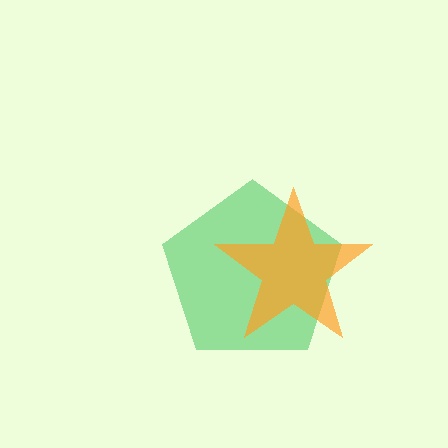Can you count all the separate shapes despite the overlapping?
Yes, there are 2 separate shapes.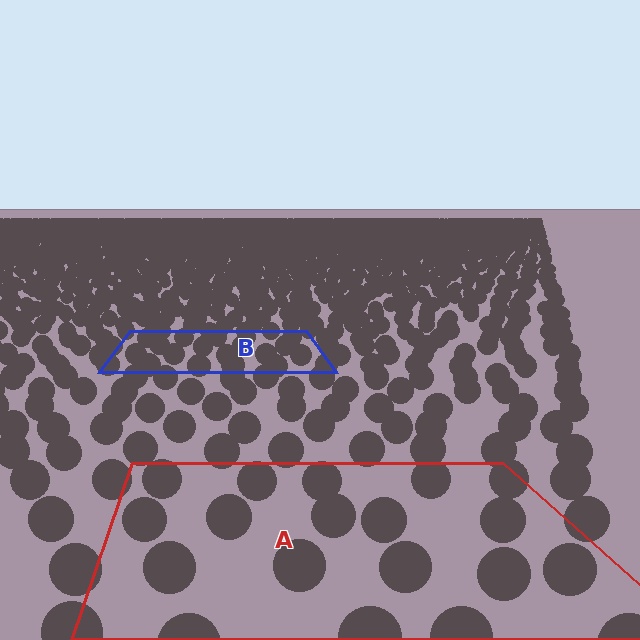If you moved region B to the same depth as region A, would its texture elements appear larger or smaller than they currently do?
They would appear larger. At a closer depth, the same texture elements are projected at a bigger on-screen size.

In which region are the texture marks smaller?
The texture marks are smaller in region B, because it is farther away.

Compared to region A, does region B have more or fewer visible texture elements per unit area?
Region B has more texture elements per unit area — they are packed more densely because it is farther away.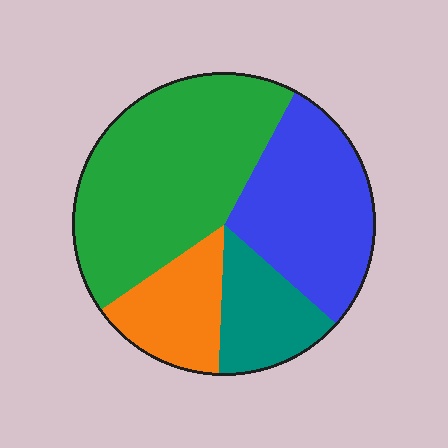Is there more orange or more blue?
Blue.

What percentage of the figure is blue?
Blue takes up about one quarter (1/4) of the figure.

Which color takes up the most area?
Green, at roughly 45%.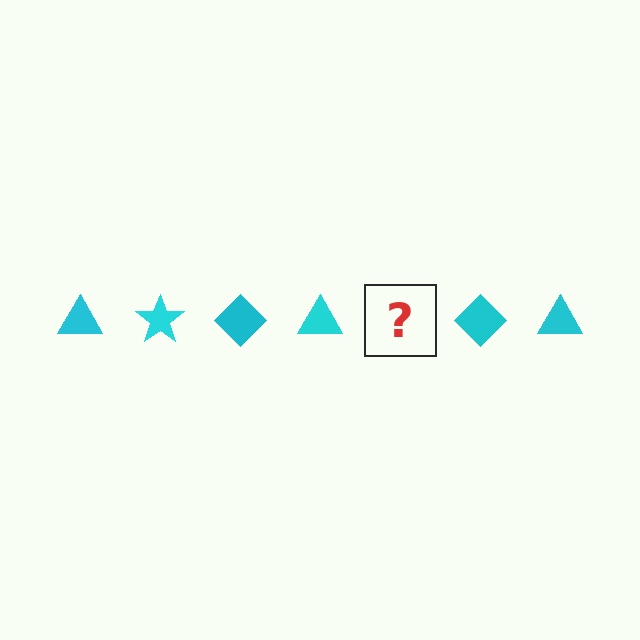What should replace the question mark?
The question mark should be replaced with a cyan star.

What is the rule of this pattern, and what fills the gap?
The rule is that the pattern cycles through triangle, star, diamond shapes in cyan. The gap should be filled with a cyan star.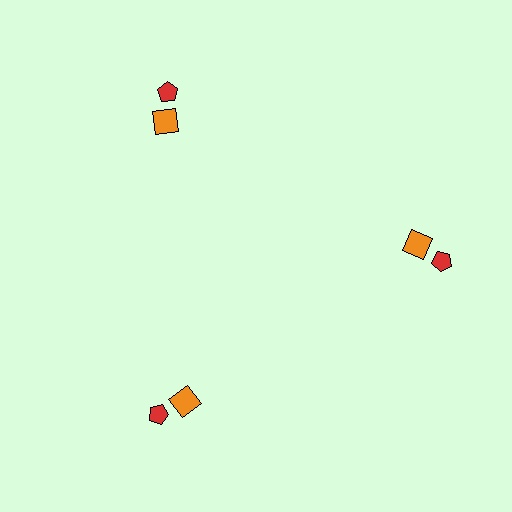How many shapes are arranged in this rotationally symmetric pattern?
There are 6 shapes, arranged in 3 groups of 2.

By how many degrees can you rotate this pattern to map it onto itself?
The pattern maps onto itself every 120 degrees of rotation.